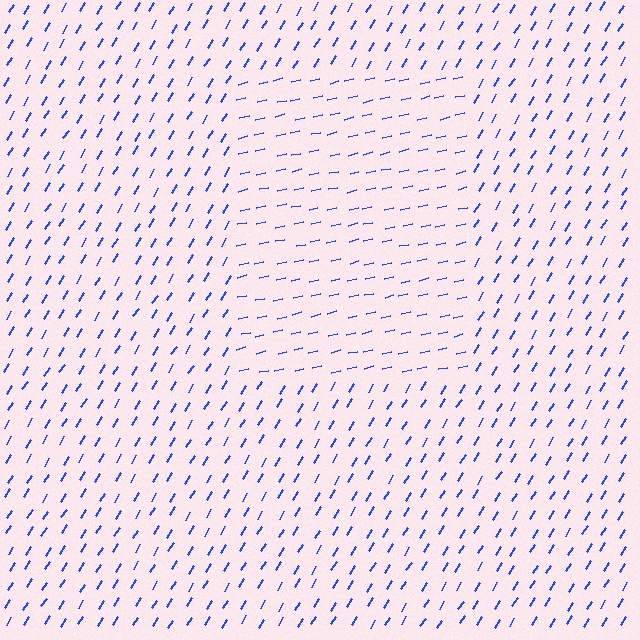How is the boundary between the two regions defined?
The boundary is defined purely by a change in line orientation (approximately 45 degrees difference). All lines are the same color and thickness.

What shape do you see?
I see a rectangle.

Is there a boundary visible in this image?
Yes, there is a texture boundary formed by a change in line orientation.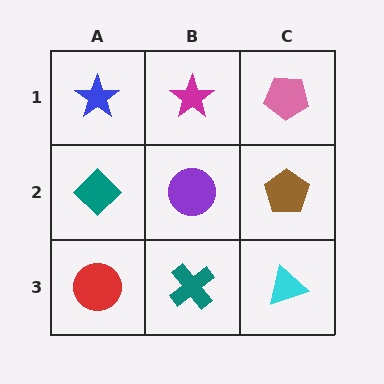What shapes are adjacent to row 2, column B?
A magenta star (row 1, column B), a teal cross (row 3, column B), a teal diamond (row 2, column A), a brown pentagon (row 2, column C).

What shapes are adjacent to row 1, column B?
A purple circle (row 2, column B), a blue star (row 1, column A), a pink pentagon (row 1, column C).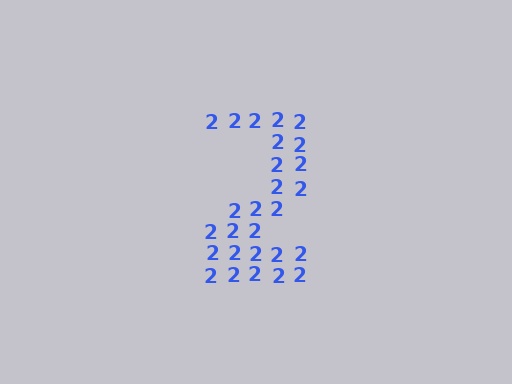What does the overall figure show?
The overall figure shows the digit 2.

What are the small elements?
The small elements are digit 2's.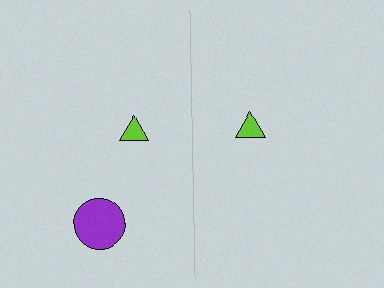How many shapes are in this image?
There are 3 shapes in this image.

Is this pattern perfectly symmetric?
No, the pattern is not perfectly symmetric. A purple circle is missing from the right side.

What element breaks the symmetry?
A purple circle is missing from the right side.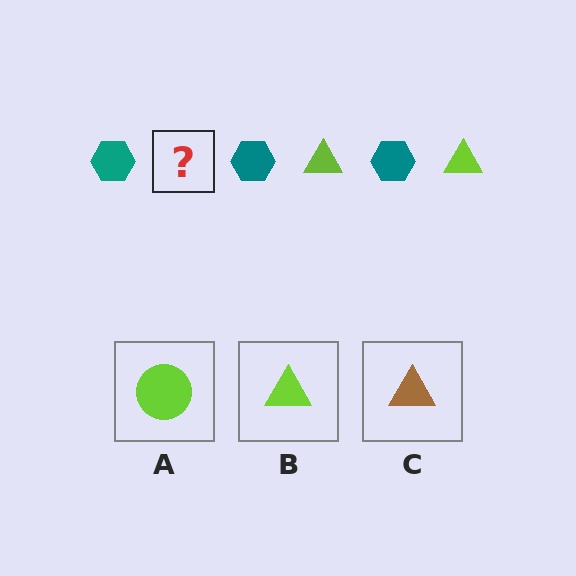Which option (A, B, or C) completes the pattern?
B.